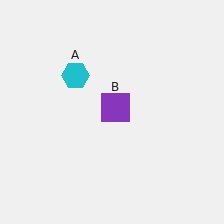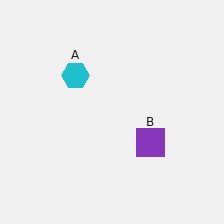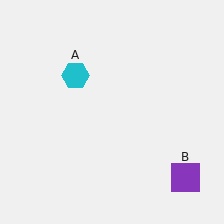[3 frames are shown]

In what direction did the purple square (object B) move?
The purple square (object B) moved down and to the right.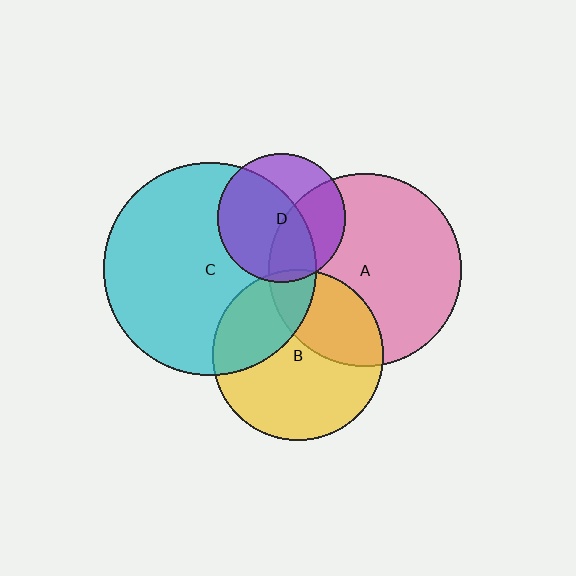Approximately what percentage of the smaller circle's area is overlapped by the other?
Approximately 5%.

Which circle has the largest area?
Circle C (cyan).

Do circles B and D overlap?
Yes.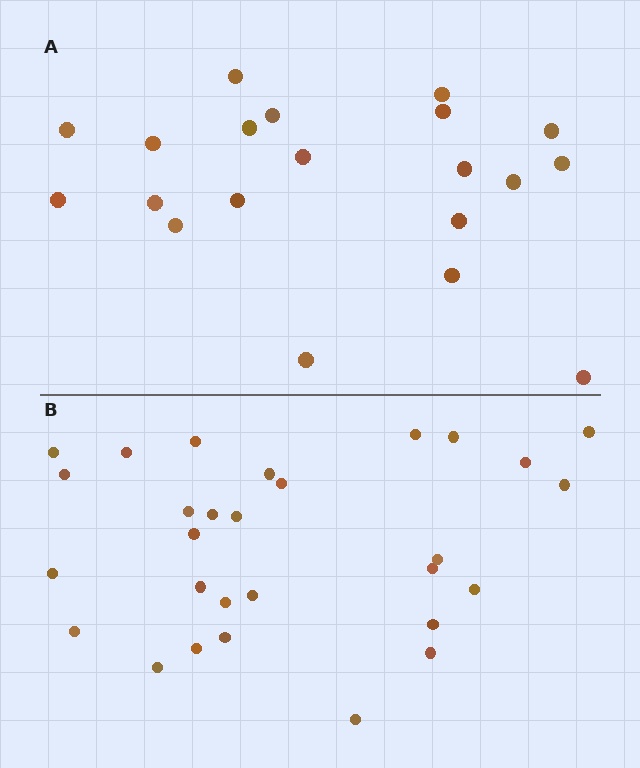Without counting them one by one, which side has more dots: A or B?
Region B (the bottom region) has more dots.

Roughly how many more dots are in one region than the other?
Region B has roughly 8 or so more dots than region A.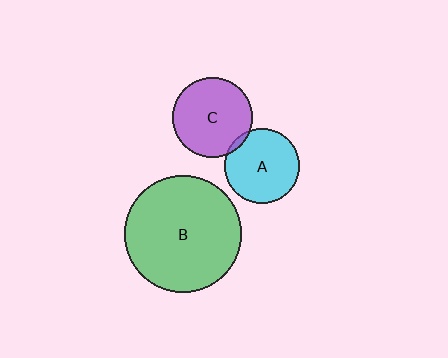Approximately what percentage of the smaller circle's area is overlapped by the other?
Approximately 5%.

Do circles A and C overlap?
Yes.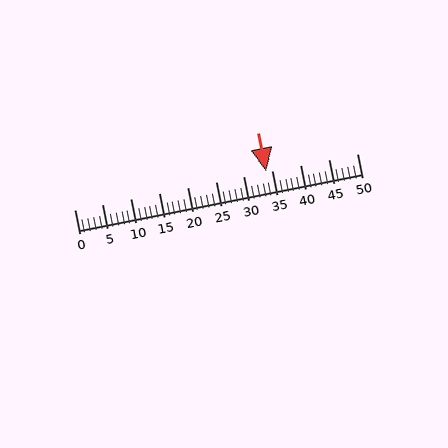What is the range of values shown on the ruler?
The ruler shows values from 0 to 50.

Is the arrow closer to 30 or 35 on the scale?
The arrow is closer to 35.